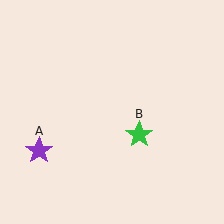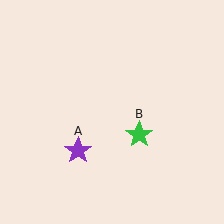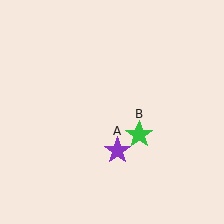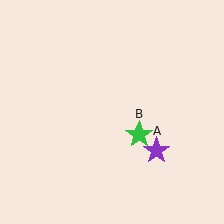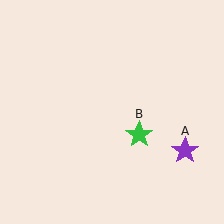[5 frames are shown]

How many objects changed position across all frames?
1 object changed position: purple star (object A).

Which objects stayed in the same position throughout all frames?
Green star (object B) remained stationary.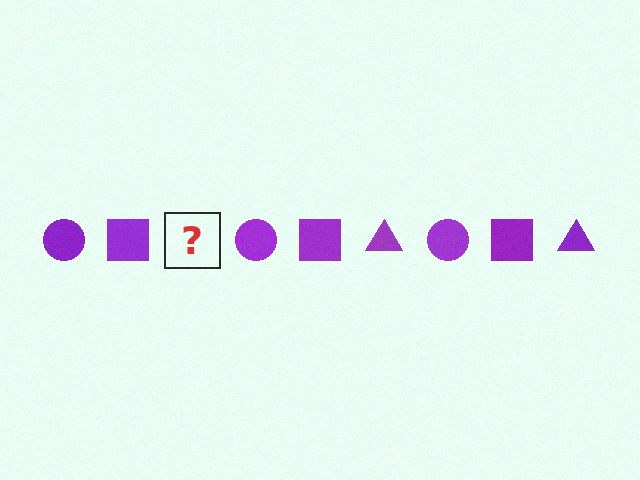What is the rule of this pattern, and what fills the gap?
The rule is that the pattern cycles through circle, square, triangle shapes in purple. The gap should be filled with a purple triangle.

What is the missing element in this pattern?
The missing element is a purple triangle.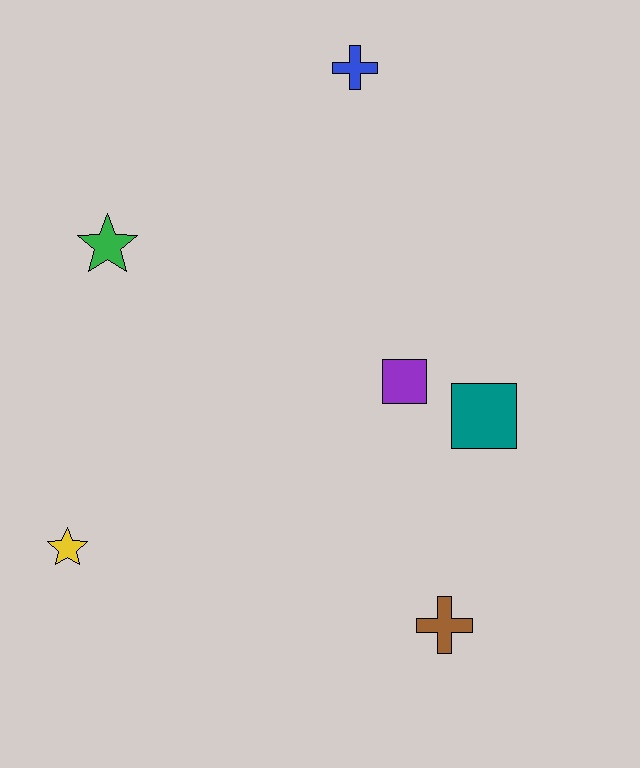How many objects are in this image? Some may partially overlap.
There are 6 objects.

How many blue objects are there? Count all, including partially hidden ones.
There is 1 blue object.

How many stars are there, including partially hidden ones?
There are 2 stars.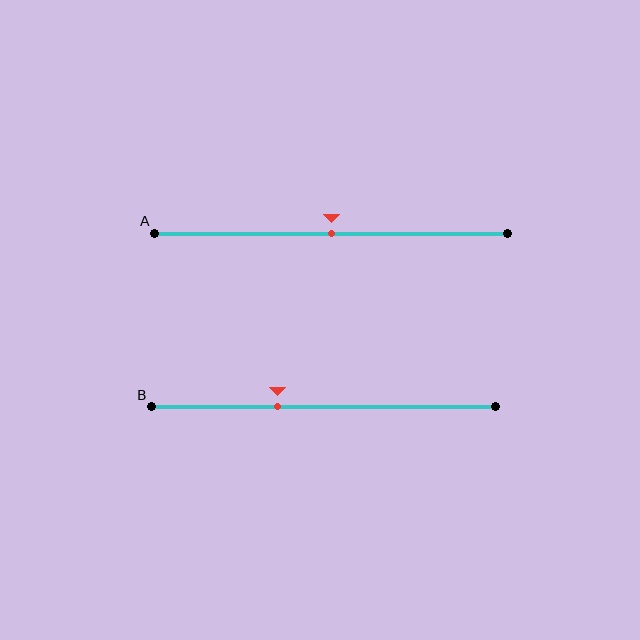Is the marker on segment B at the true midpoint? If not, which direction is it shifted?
No, the marker on segment B is shifted to the left by about 13% of the segment length.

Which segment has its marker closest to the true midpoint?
Segment A has its marker closest to the true midpoint.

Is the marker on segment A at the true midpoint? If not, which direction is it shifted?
Yes, the marker on segment A is at the true midpoint.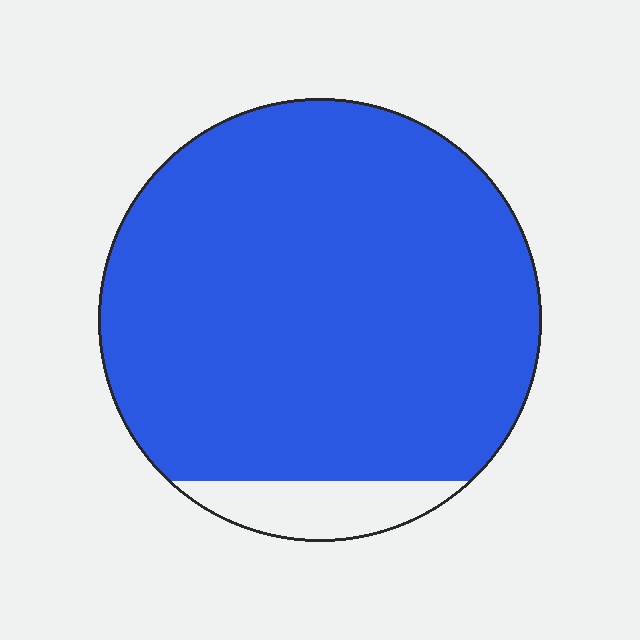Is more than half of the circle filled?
Yes.